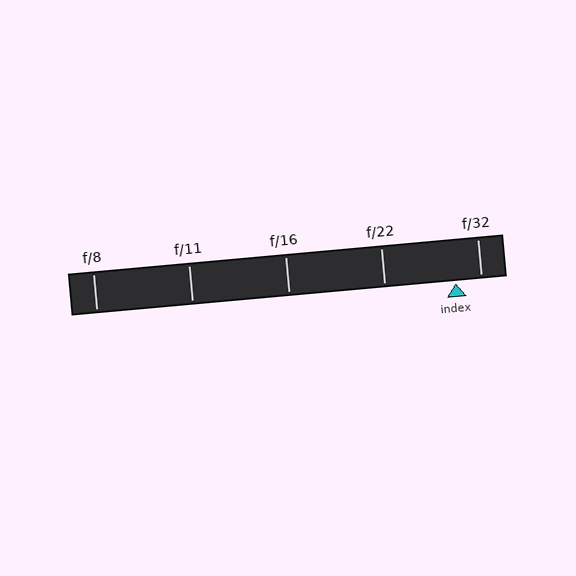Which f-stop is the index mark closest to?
The index mark is closest to f/32.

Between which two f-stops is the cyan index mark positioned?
The index mark is between f/22 and f/32.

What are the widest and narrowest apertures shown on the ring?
The widest aperture shown is f/8 and the narrowest is f/32.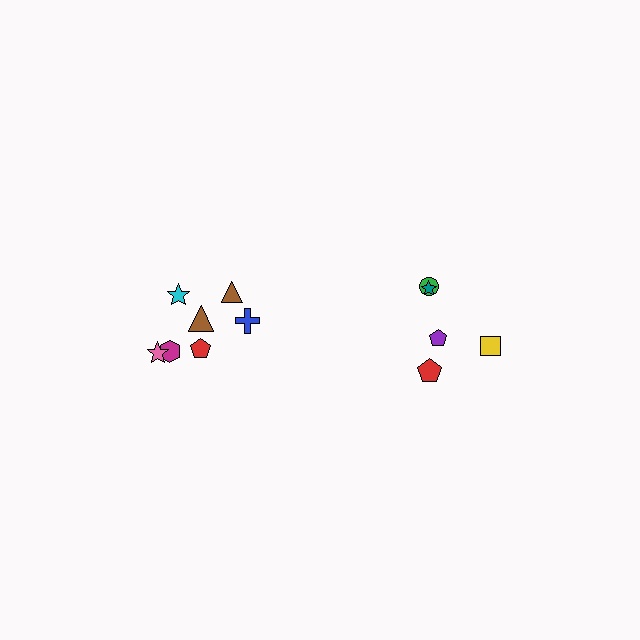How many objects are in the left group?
There are 7 objects.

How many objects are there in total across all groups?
There are 12 objects.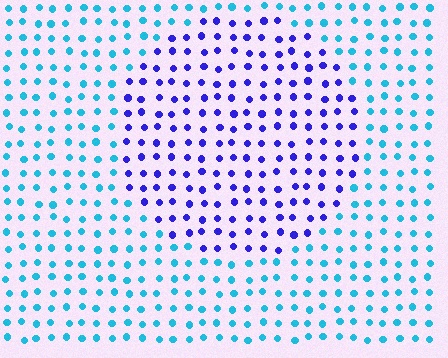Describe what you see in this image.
The image is filled with small cyan elements in a uniform arrangement. A circle-shaped region is visible where the elements are tinted to a slightly different hue, forming a subtle color boundary.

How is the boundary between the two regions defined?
The boundary is defined purely by a slight shift in hue (about 55 degrees). Spacing, size, and orientation are identical on both sides.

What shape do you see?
I see a circle.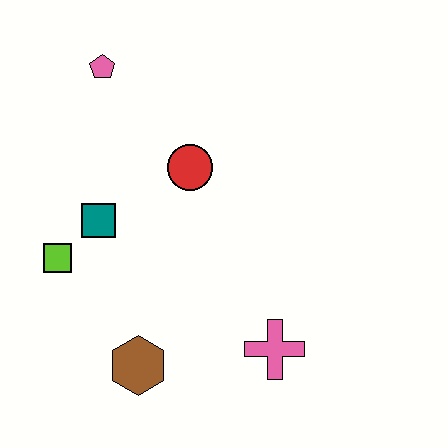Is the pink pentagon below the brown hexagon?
No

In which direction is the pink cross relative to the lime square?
The pink cross is to the right of the lime square.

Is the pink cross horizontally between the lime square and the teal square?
No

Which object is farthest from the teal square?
The pink cross is farthest from the teal square.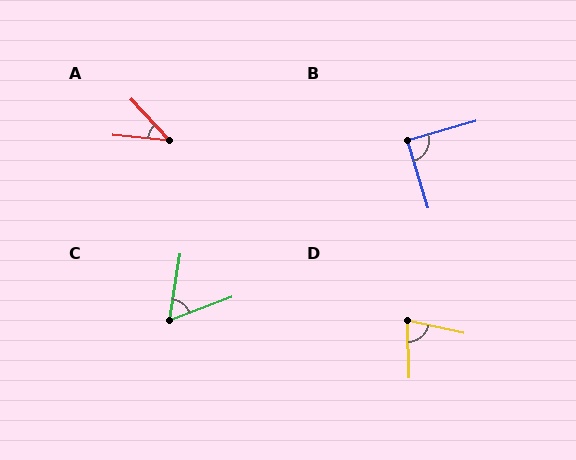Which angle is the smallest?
A, at approximately 41 degrees.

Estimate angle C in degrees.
Approximately 61 degrees.